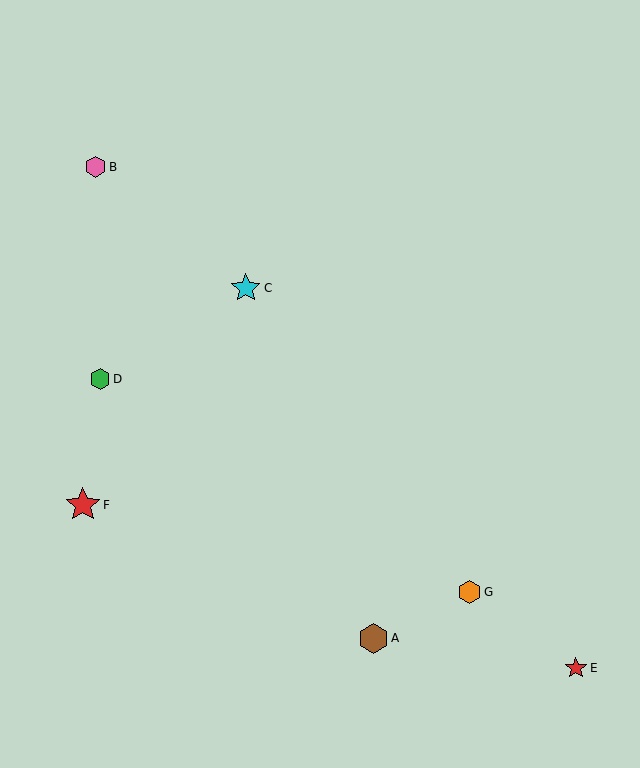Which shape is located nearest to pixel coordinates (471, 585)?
The orange hexagon (labeled G) at (469, 592) is nearest to that location.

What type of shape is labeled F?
Shape F is a red star.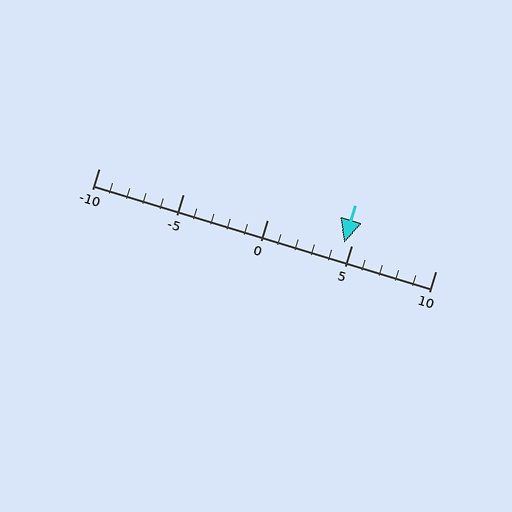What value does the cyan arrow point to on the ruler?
The cyan arrow points to approximately 5.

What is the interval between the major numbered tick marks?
The major tick marks are spaced 5 units apart.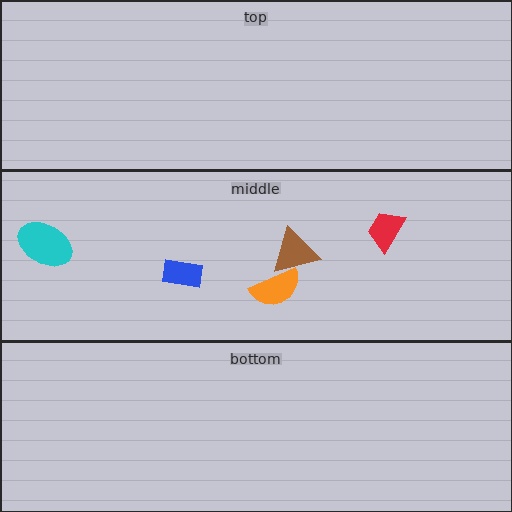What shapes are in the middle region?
The orange semicircle, the blue rectangle, the cyan ellipse, the brown triangle, the red trapezoid.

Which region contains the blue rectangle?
The middle region.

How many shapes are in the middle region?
5.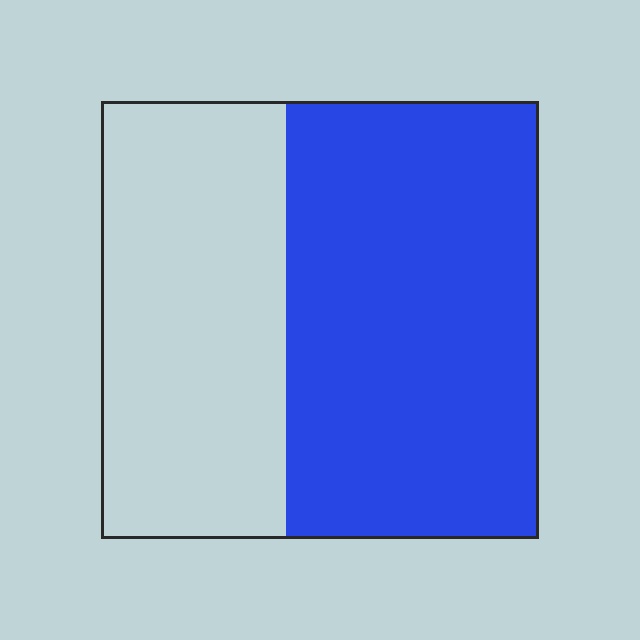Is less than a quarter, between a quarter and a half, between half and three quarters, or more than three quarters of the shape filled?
Between half and three quarters.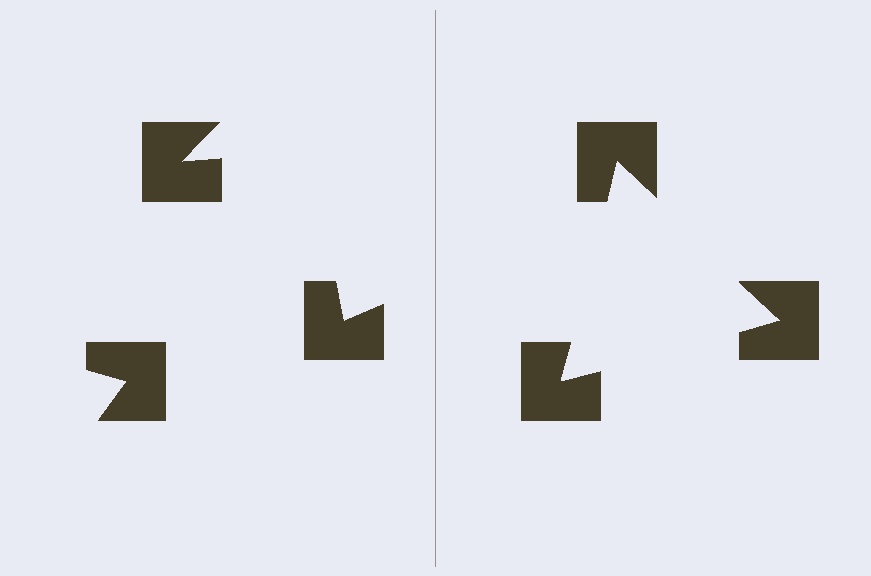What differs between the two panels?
The notched squares are positioned identically on both sides; only the wedge orientations differ. On the right they align to a triangle; on the left they are misaligned.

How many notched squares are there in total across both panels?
6 — 3 on each side.